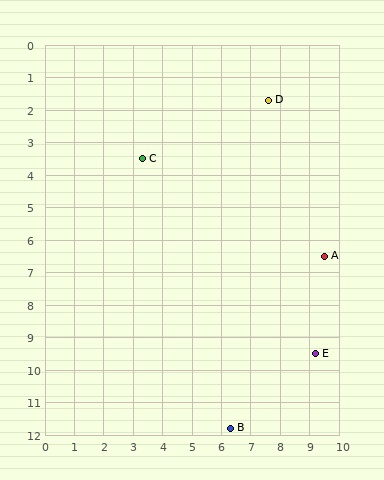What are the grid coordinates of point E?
Point E is at approximately (9.2, 9.5).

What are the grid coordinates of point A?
Point A is at approximately (9.5, 6.5).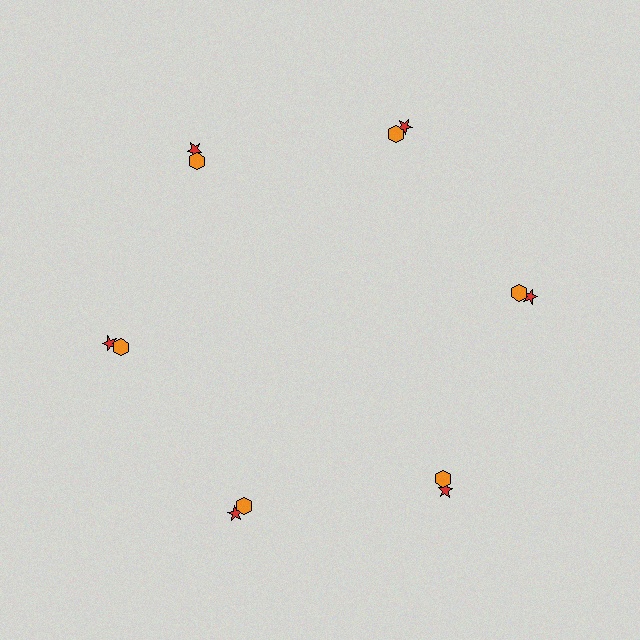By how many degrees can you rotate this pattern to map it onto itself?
The pattern maps onto itself every 60 degrees of rotation.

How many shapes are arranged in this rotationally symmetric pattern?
There are 12 shapes, arranged in 6 groups of 2.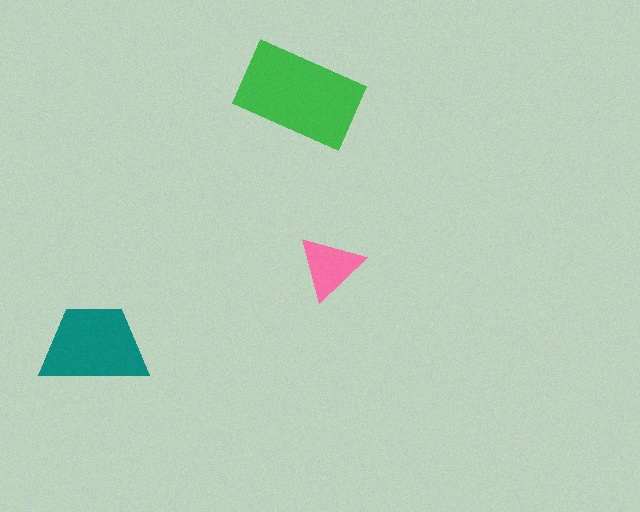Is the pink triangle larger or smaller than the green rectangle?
Smaller.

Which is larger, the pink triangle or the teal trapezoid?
The teal trapezoid.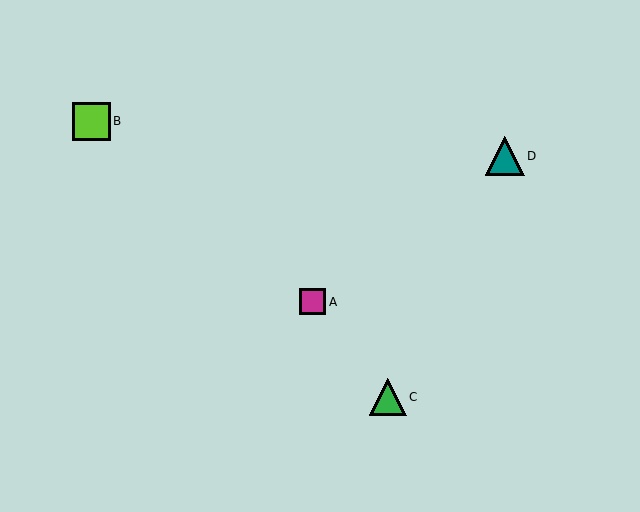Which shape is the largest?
The teal triangle (labeled D) is the largest.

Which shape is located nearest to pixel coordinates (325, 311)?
The magenta square (labeled A) at (313, 302) is nearest to that location.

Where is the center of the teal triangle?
The center of the teal triangle is at (505, 156).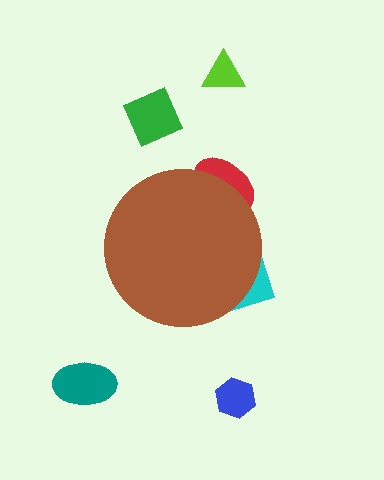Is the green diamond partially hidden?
No, the green diamond is fully visible.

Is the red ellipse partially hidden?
Yes, the red ellipse is partially hidden behind the brown circle.